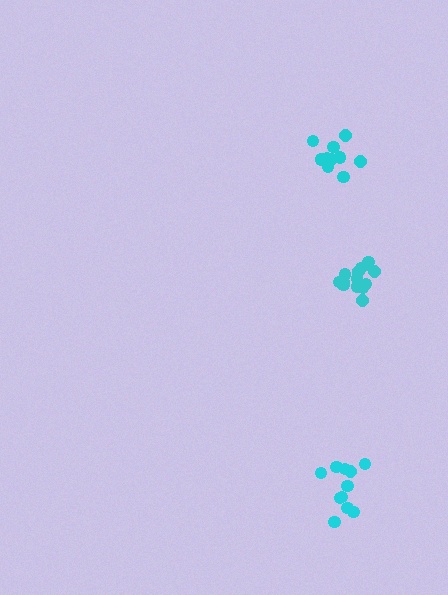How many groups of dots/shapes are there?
There are 3 groups.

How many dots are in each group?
Group 1: 10 dots, Group 2: 11 dots, Group 3: 14 dots (35 total).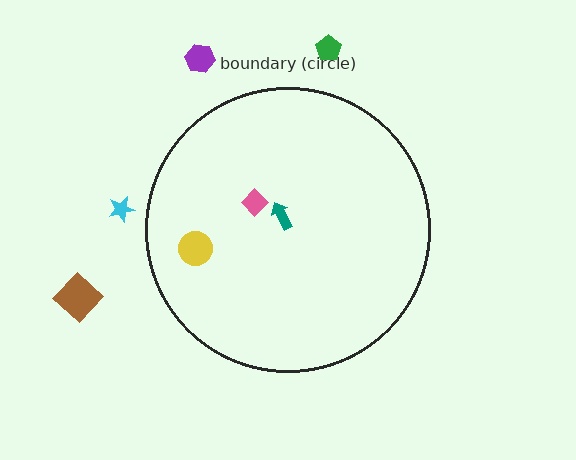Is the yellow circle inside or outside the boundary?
Inside.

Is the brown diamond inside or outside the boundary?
Outside.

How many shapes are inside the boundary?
3 inside, 4 outside.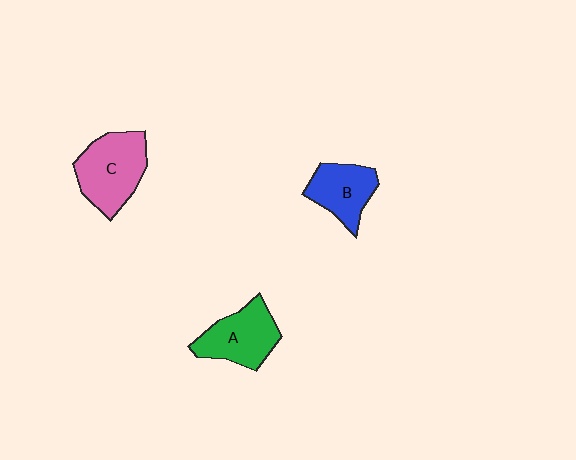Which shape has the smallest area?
Shape B (blue).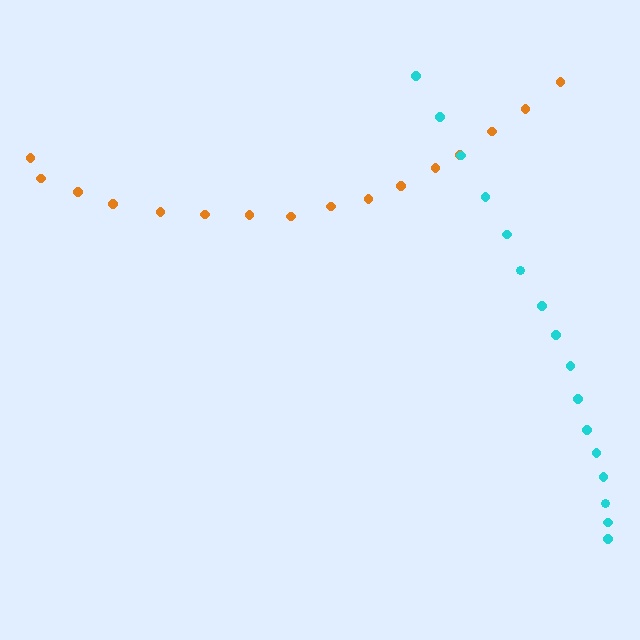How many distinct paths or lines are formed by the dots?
There are 2 distinct paths.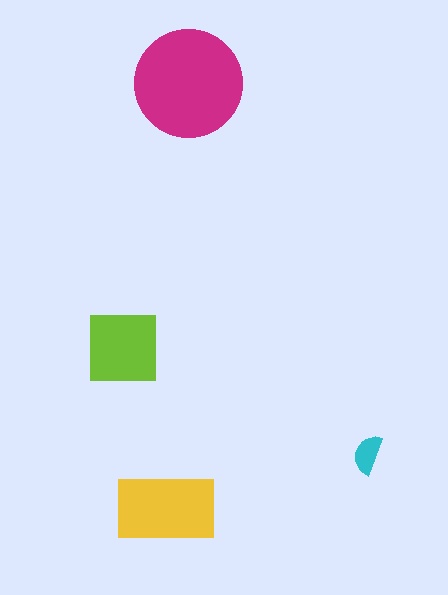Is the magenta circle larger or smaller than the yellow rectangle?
Larger.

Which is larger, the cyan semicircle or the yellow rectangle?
The yellow rectangle.